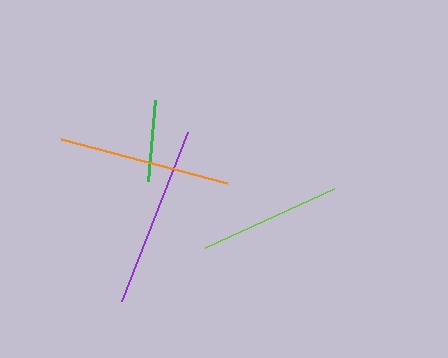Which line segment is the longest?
The purple line is the longest at approximately 181 pixels.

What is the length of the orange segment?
The orange segment is approximately 172 pixels long.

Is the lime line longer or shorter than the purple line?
The purple line is longer than the lime line.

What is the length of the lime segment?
The lime segment is approximately 142 pixels long.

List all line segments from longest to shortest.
From longest to shortest: purple, orange, lime, green.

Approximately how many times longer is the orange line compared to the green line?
The orange line is approximately 2.1 times the length of the green line.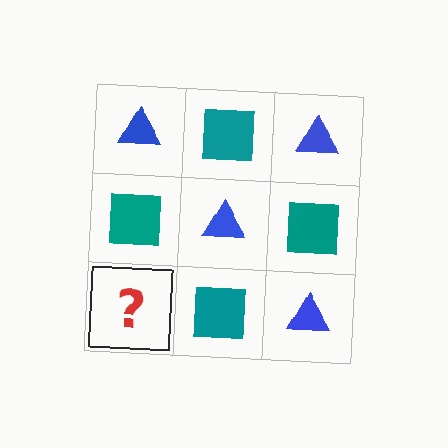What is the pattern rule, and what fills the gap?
The rule is that it alternates blue triangle and teal square in a checkerboard pattern. The gap should be filled with a blue triangle.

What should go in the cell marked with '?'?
The missing cell should contain a blue triangle.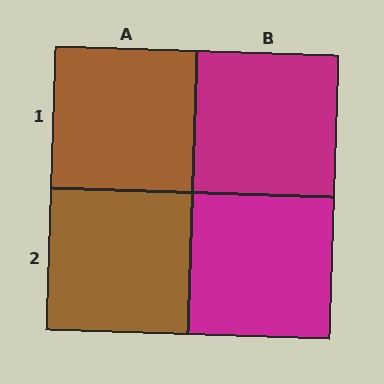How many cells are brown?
2 cells are brown.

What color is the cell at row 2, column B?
Magenta.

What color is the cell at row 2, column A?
Brown.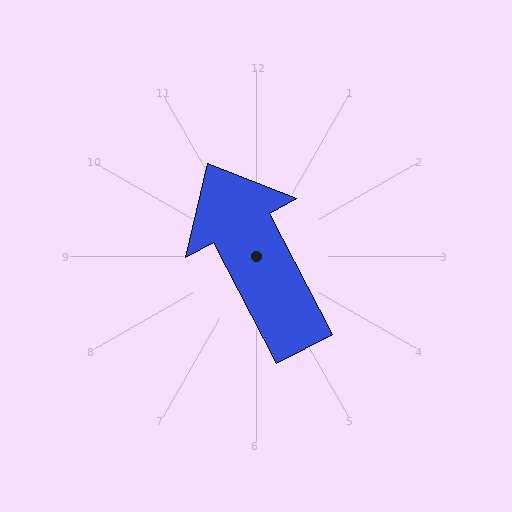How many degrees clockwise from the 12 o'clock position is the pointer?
Approximately 332 degrees.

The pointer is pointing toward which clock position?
Roughly 11 o'clock.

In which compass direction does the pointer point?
Northwest.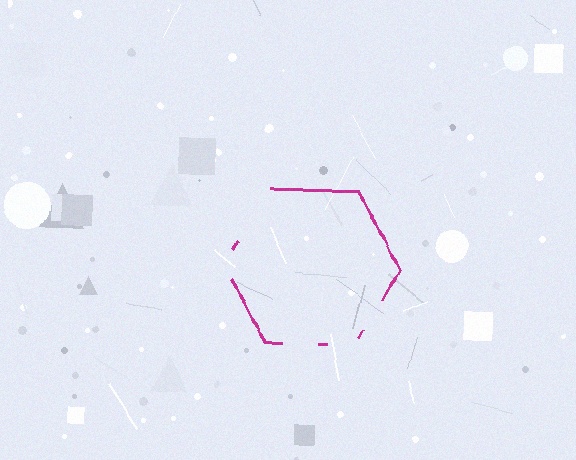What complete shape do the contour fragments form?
The contour fragments form a hexagon.